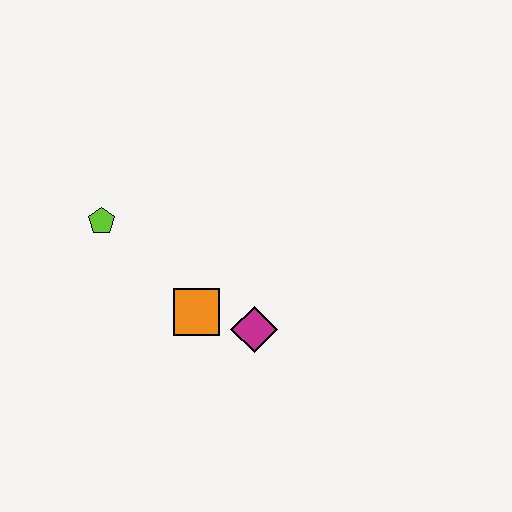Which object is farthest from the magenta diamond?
The lime pentagon is farthest from the magenta diamond.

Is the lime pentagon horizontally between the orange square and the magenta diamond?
No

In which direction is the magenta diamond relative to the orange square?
The magenta diamond is to the right of the orange square.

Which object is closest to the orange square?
The magenta diamond is closest to the orange square.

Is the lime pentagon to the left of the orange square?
Yes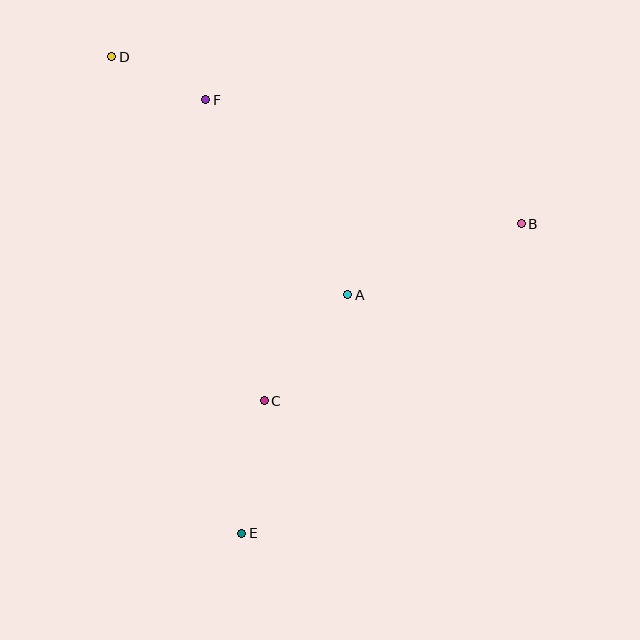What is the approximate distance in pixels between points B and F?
The distance between B and F is approximately 339 pixels.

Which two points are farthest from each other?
Points D and E are farthest from each other.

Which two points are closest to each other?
Points D and F are closest to each other.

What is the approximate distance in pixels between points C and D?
The distance between C and D is approximately 376 pixels.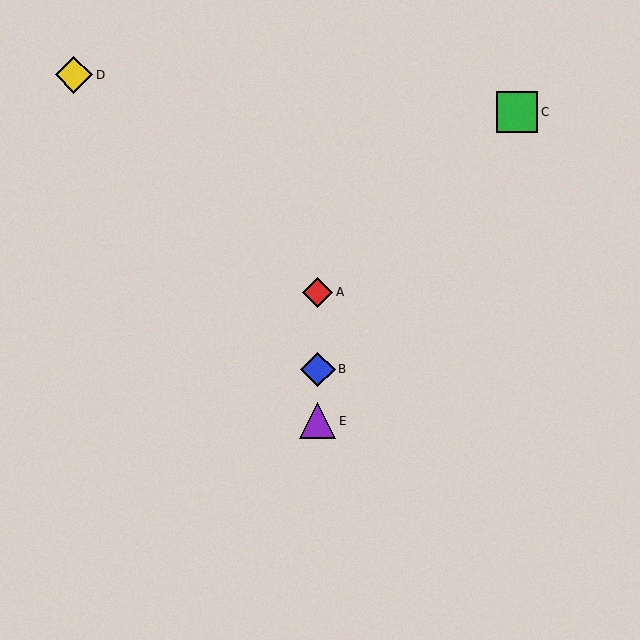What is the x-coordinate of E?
Object E is at x≈318.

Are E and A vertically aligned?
Yes, both are at x≈318.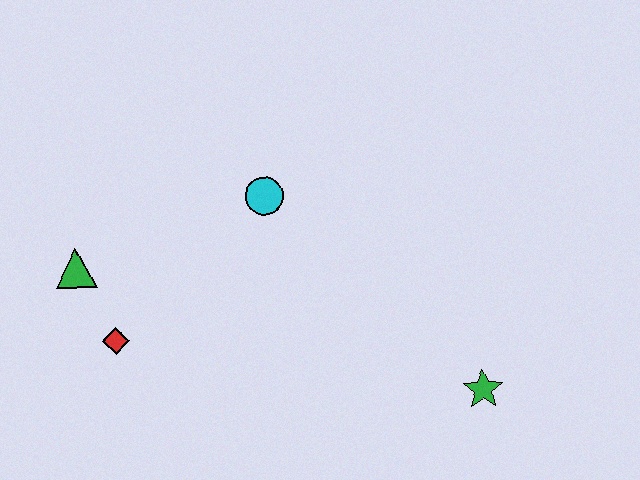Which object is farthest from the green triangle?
The green star is farthest from the green triangle.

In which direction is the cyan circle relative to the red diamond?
The cyan circle is to the right of the red diamond.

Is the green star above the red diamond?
No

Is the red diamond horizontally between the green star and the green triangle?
Yes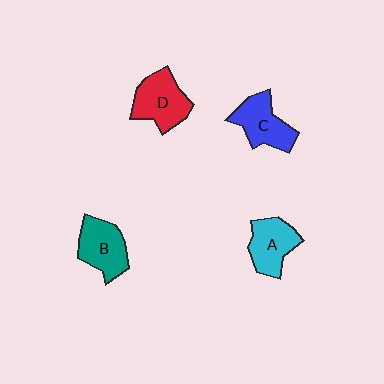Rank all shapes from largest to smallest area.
From largest to smallest: D (red), B (teal), C (blue), A (cyan).